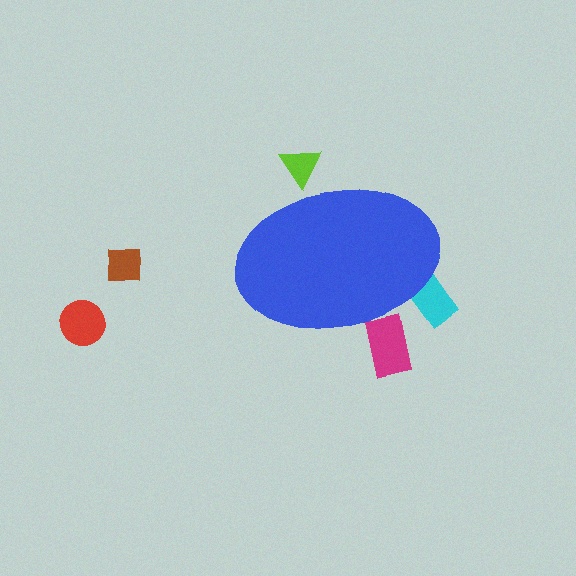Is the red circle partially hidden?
No, the red circle is fully visible.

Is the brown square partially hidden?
No, the brown square is fully visible.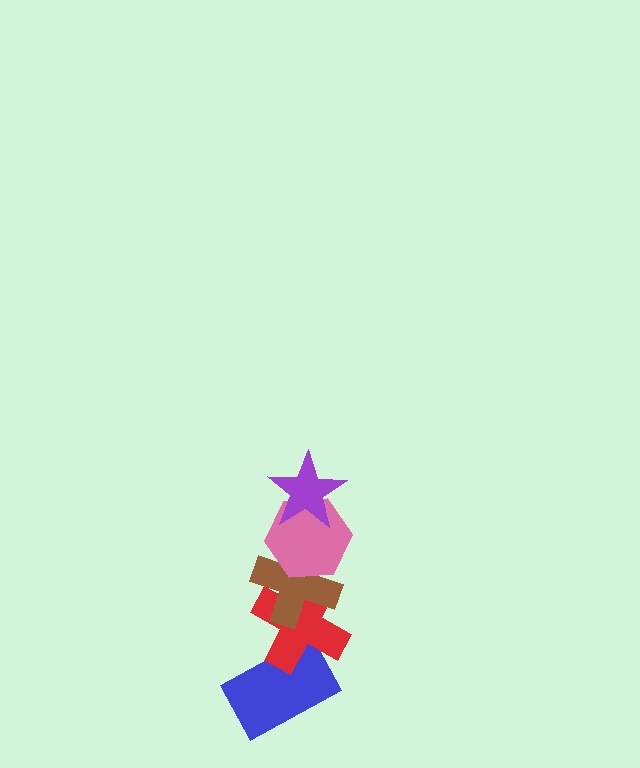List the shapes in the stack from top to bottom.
From top to bottom: the purple star, the pink hexagon, the brown cross, the red cross, the blue rectangle.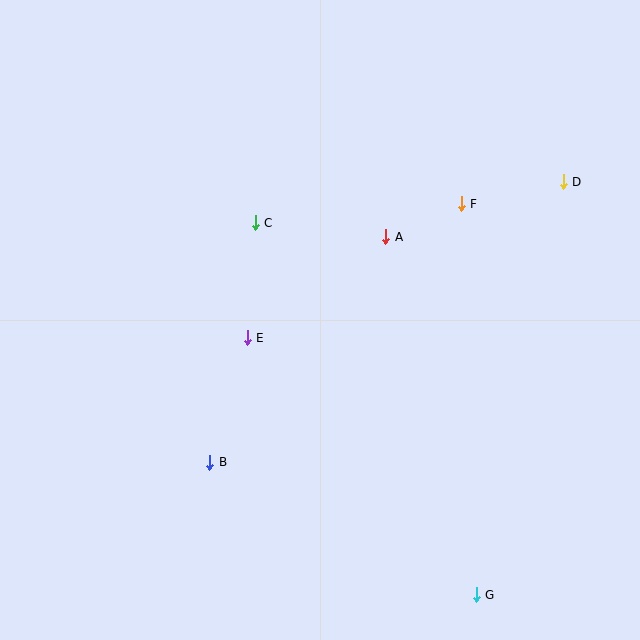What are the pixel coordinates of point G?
Point G is at (476, 595).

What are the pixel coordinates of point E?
Point E is at (247, 338).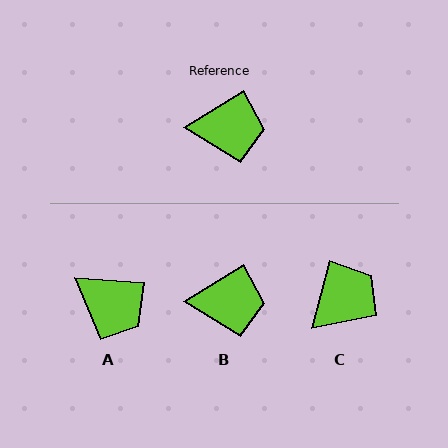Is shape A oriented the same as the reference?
No, it is off by about 36 degrees.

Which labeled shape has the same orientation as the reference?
B.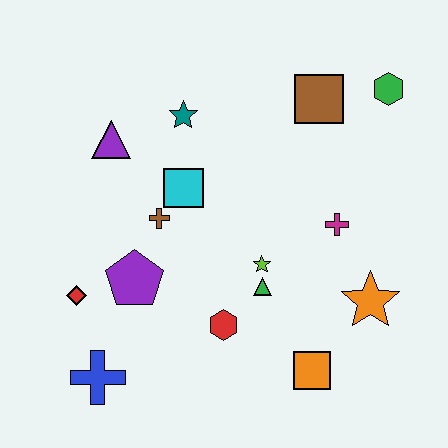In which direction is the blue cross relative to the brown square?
The blue cross is below the brown square.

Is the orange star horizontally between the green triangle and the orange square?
No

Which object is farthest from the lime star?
The green hexagon is farthest from the lime star.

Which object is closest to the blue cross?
The red diamond is closest to the blue cross.